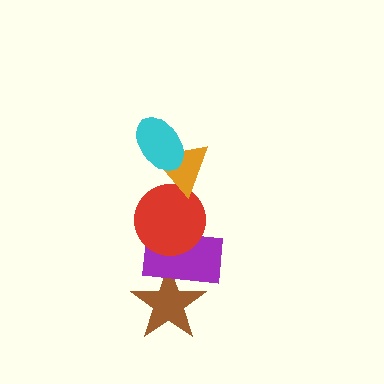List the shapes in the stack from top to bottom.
From top to bottom: the cyan ellipse, the orange triangle, the red circle, the purple rectangle, the brown star.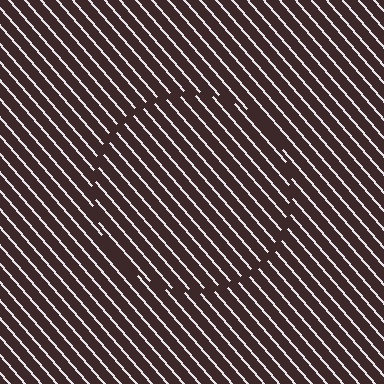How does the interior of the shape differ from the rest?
The interior of the shape contains the same grating, shifted by half a period — the contour is defined by the phase discontinuity where line-ends from the inner and outer gratings abut.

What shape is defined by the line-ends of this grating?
An illusory circle. The interior of the shape contains the same grating, shifted by half a period — the contour is defined by the phase discontinuity where line-ends from the inner and outer gratings abut.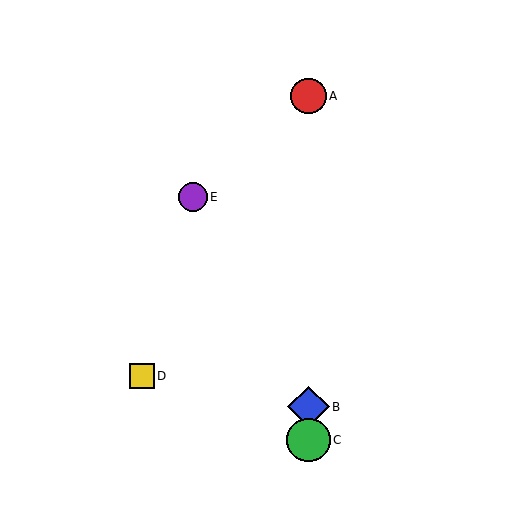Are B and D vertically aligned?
No, B is at x≈309 and D is at x≈142.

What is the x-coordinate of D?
Object D is at x≈142.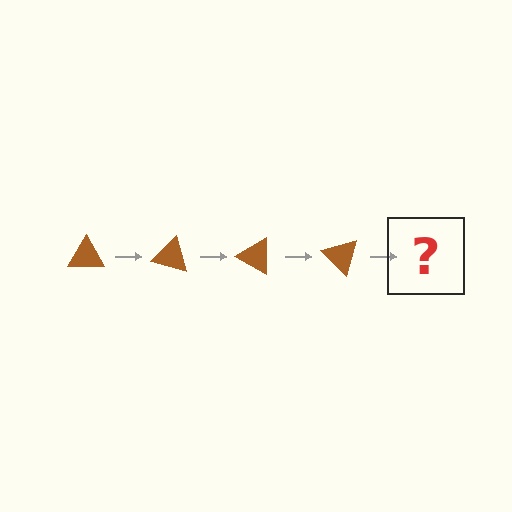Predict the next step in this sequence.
The next step is a brown triangle rotated 60 degrees.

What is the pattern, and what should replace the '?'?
The pattern is that the triangle rotates 15 degrees each step. The '?' should be a brown triangle rotated 60 degrees.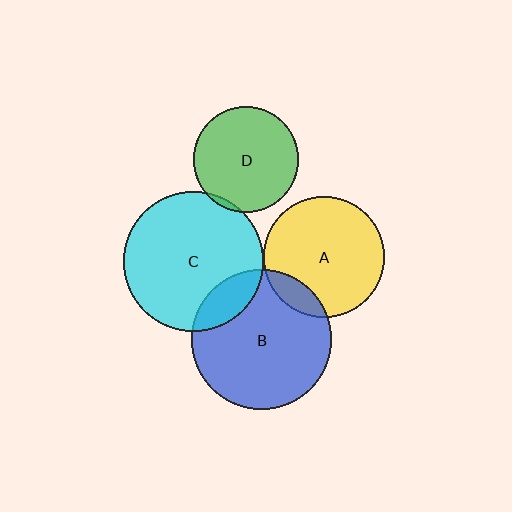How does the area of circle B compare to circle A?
Approximately 1.3 times.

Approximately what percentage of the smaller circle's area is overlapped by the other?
Approximately 15%.